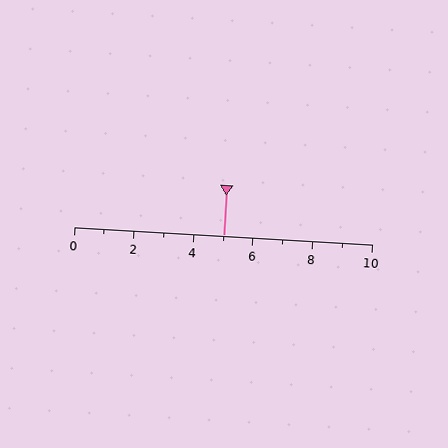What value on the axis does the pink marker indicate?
The marker indicates approximately 5.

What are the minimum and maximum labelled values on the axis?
The axis runs from 0 to 10.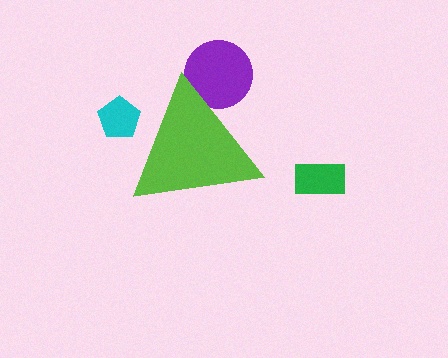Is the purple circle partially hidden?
Yes, the purple circle is partially hidden behind the lime triangle.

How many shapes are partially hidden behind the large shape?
2 shapes are partially hidden.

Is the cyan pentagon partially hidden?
Yes, the cyan pentagon is partially hidden behind the lime triangle.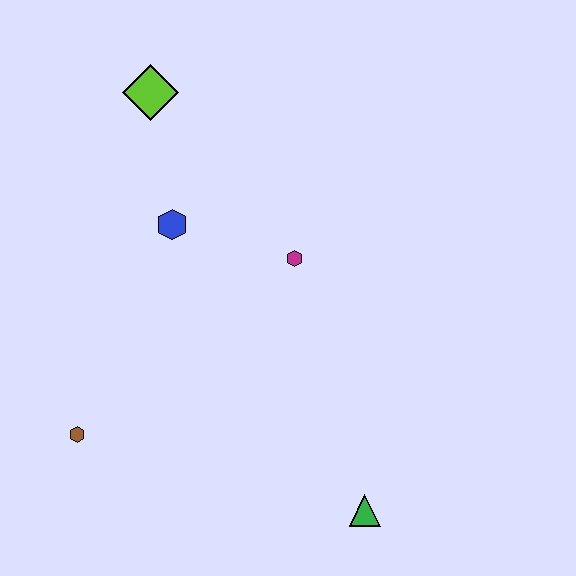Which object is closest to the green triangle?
The magenta hexagon is closest to the green triangle.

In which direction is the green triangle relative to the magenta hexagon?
The green triangle is below the magenta hexagon.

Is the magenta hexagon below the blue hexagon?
Yes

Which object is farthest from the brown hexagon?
The lime diamond is farthest from the brown hexagon.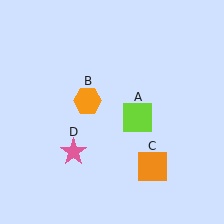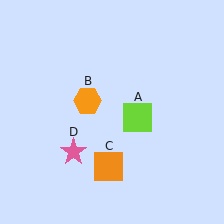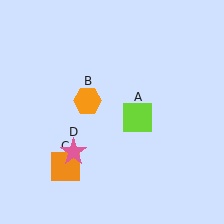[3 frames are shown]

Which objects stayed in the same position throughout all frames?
Lime square (object A) and orange hexagon (object B) and pink star (object D) remained stationary.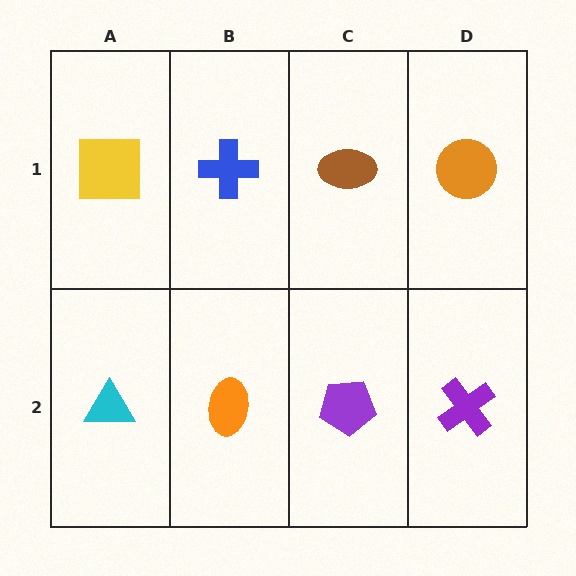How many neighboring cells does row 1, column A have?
2.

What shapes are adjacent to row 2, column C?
A brown ellipse (row 1, column C), an orange ellipse (row 2, column B), a purple cross (row 2, column D).